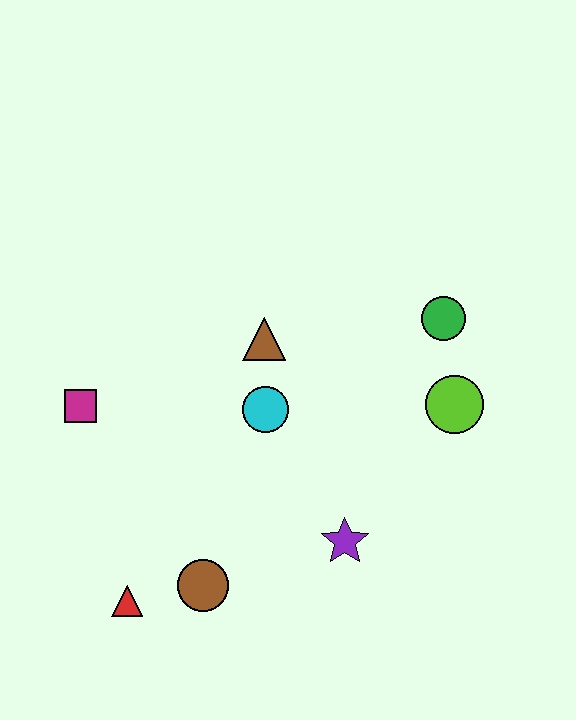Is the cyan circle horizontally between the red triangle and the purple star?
Yes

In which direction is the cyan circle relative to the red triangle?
The cyan circle is above the red triangle.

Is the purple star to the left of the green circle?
Yes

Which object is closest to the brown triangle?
The cyan circle is closest to the brown triangle.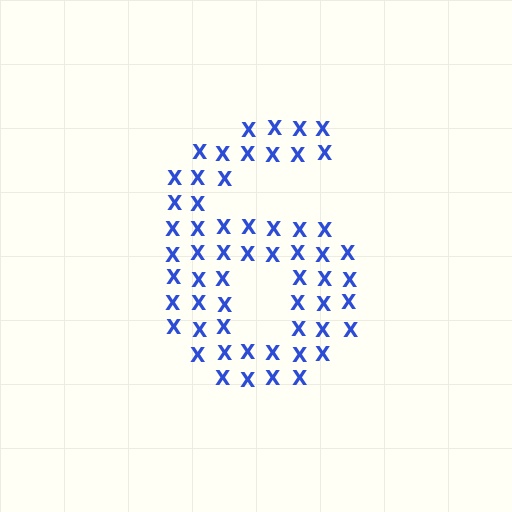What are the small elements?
The small elements are letter X's.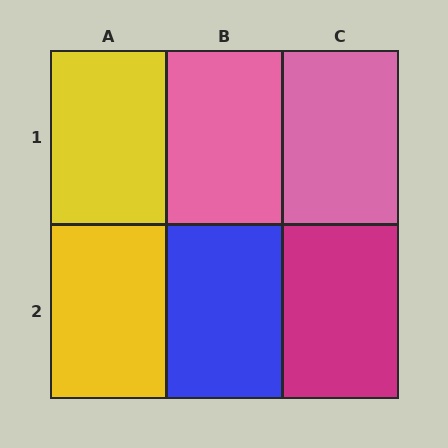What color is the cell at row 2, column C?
Magenta.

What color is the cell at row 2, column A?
Yellow.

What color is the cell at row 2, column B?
Blue.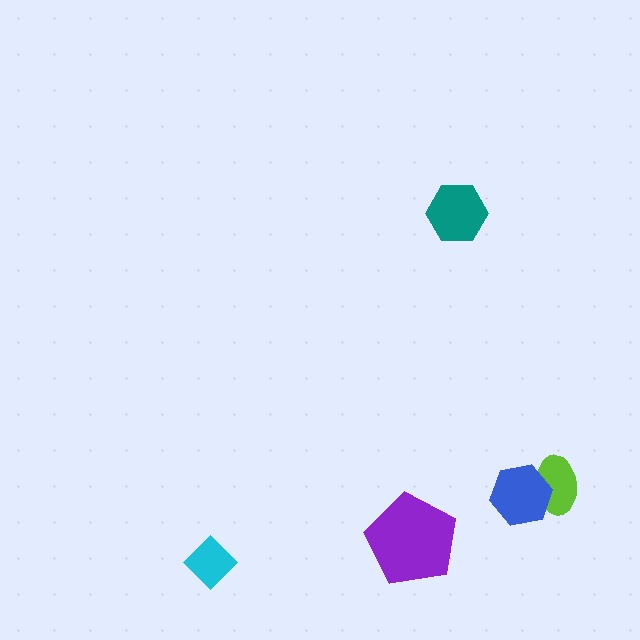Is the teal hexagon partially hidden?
No, no other shape covers it.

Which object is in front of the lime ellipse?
The blue hexagon is in front of the lime ellipse.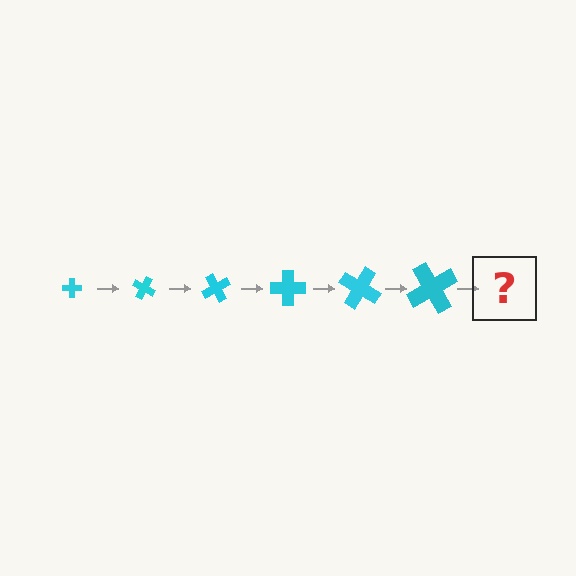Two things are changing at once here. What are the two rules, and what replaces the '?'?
The two rules are that the cross grows larger each step and it rotates 30 degrees each step. The '?' should be a cross, larger than the previous one and rotated 180 degrees from the start.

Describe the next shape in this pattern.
It should be a cross, larger than the previous one and rotated 180 degrees from the start.